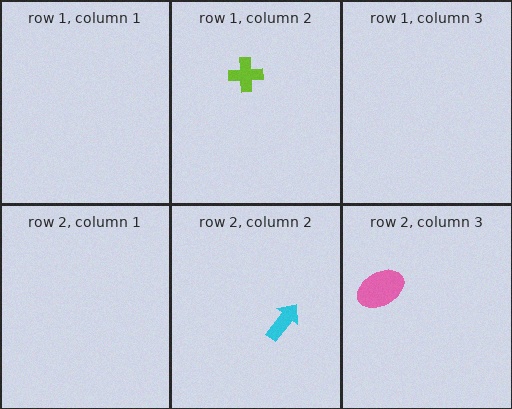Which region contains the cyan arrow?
The row 2, column 2 region.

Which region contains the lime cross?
The row 1, column 2 region.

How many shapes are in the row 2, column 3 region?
1.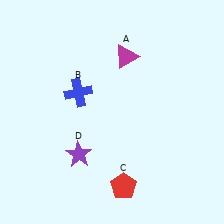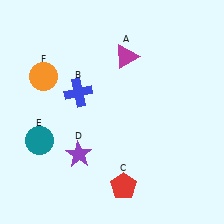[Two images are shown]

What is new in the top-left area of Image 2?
An orange circle (F) was added in the top-left area of Image 2.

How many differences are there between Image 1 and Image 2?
There are 2 differences between the two images.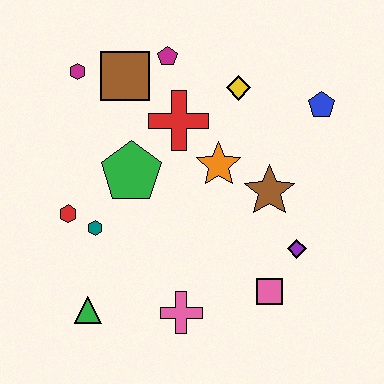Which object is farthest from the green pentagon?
The blue pentagon is farthest from the green pentagon.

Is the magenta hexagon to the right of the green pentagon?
No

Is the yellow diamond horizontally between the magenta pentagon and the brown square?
No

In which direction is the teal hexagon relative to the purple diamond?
The teal hexagon is to the left of the purple diamond.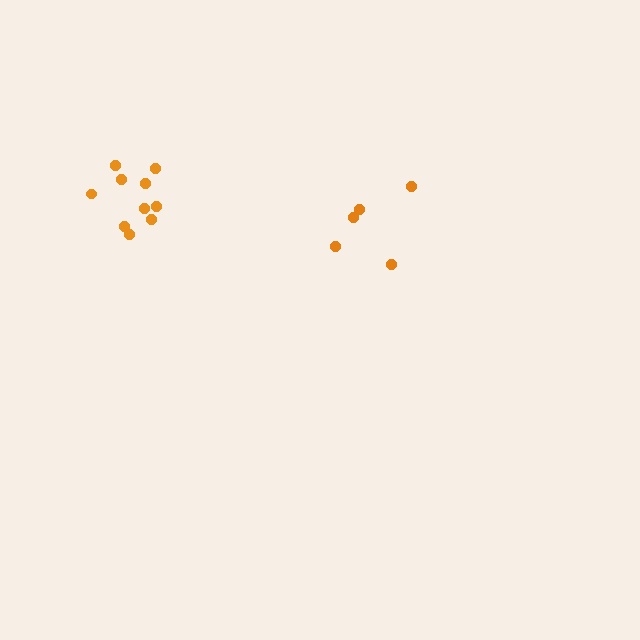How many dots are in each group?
Group 1: 5 dots, Group 2: 10 dots (15 total).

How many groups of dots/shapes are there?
There are 2 groups.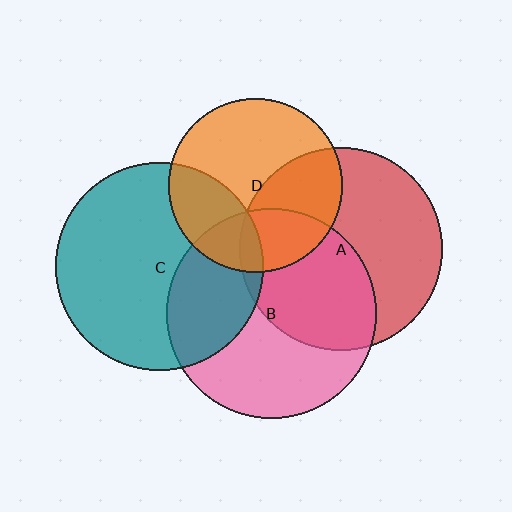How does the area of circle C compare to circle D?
Approximately 1.4 times.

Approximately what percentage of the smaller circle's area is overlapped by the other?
Approximately 30%.